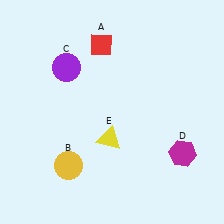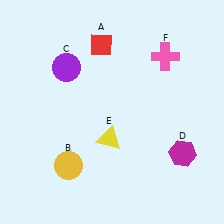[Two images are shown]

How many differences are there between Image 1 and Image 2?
There is 1 difference between the two images.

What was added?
A pink cross (F) was added in Image 2.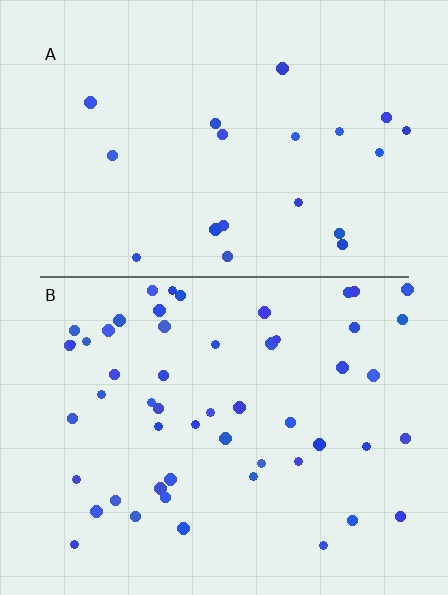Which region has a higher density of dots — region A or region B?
B (the bottom).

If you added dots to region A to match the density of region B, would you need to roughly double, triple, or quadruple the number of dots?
Approximately triple.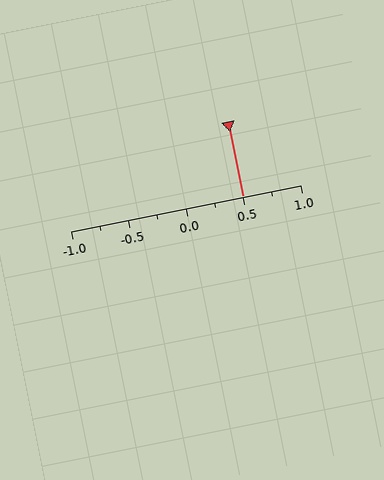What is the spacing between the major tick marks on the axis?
The major ticks are spaced 0.5 apart.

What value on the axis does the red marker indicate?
The marker indicates approximately 0.5.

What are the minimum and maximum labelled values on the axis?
The axis runs from -1.0 to 1.0.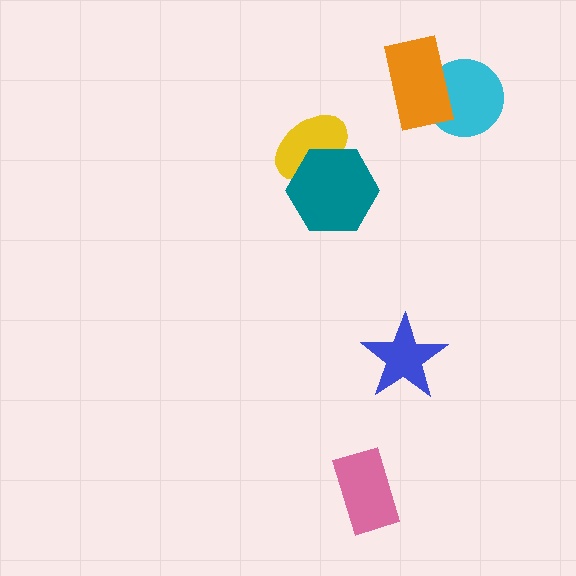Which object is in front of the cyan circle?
The orange rectangle is in front of the cyan circle.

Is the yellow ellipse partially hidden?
Yes, it is partially covered by another shape.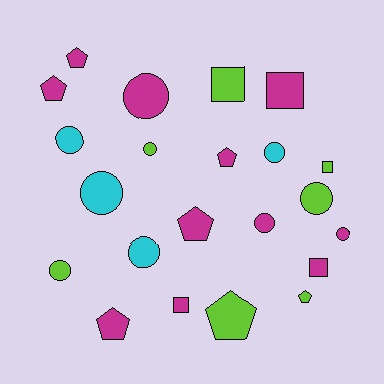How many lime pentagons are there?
There are 2 lime pentagons.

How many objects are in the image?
There are 22 objects.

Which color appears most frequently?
Magenta, with 11 objects.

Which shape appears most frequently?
Circle, with 10 objects.